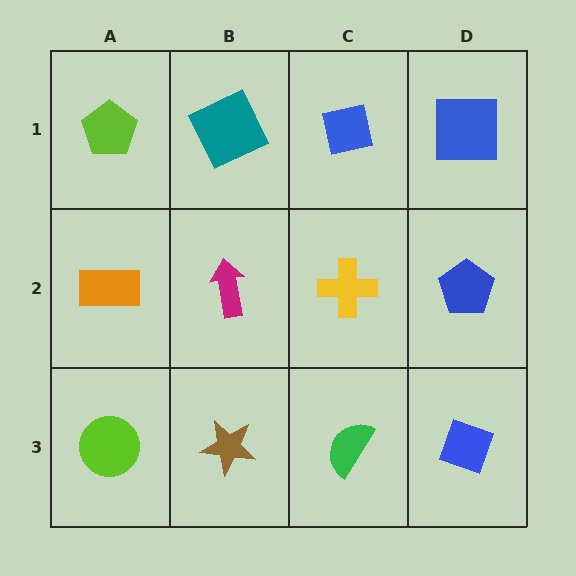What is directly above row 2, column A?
A lime pentagon.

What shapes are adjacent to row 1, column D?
A blue pentagon (row 2, column D), a blue square (row 1, column C).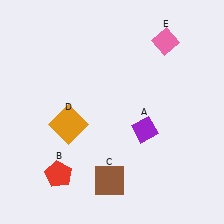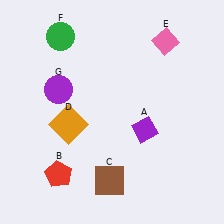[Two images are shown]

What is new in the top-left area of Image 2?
A purple circle (G) was added in the top-left area of Image 2.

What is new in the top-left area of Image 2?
A green circle (F) was added in the top-left area of Image 2.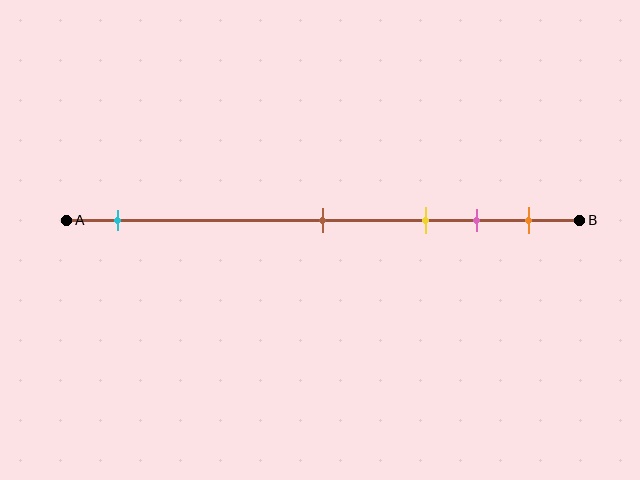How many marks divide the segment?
There are 5 marks dividing the segment.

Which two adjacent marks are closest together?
The pink and orange marks are the closest adjacent pair.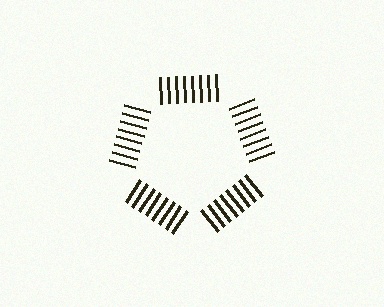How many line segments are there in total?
40 — 8 along each of the 5 edges.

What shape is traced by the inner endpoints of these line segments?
An illusory pentagon — the line segments terminate on its edges but no continuous stroke is drawn.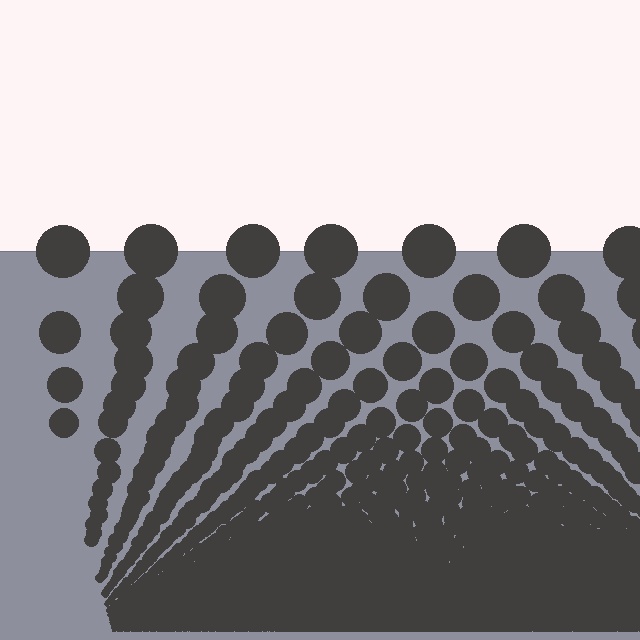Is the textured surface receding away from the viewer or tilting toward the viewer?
The surface appears to tilt toward the viewer. Texture elements get larger and sparser toward the top.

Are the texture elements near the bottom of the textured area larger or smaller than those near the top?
Smaller. The gradient is inverted — elements near the bottom are smaller and denser.